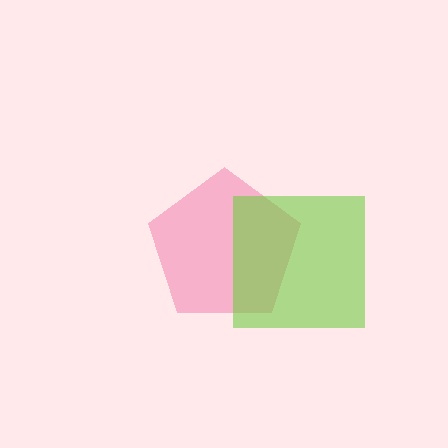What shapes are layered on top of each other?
The layered shapes are: a pink pentagon, a lime square.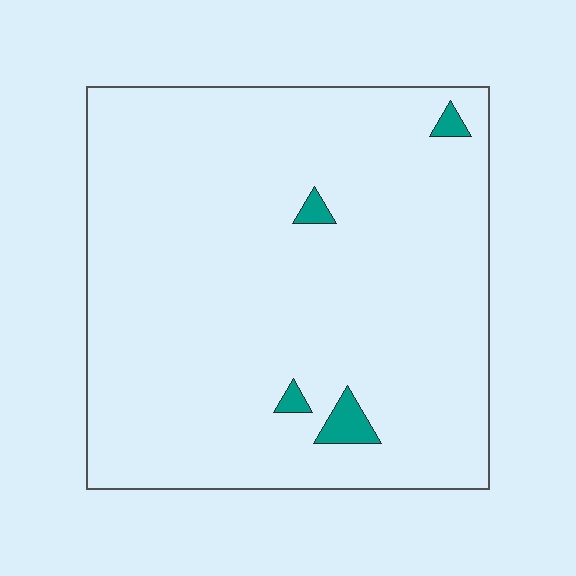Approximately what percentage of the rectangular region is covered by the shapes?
Approximately 5%.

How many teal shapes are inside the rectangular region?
4.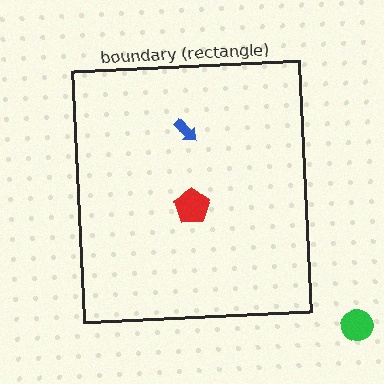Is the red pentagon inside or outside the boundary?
Inside.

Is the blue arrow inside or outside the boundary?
Inside.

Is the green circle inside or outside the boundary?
Outside.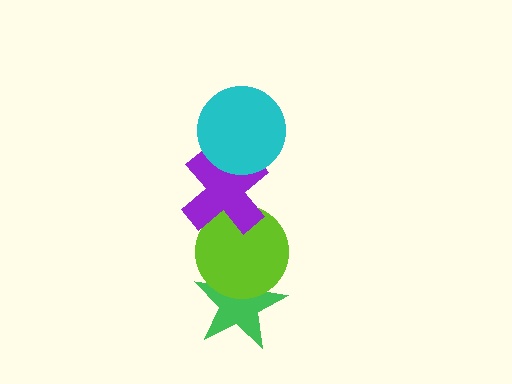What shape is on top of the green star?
The lime circle is on top of the green star.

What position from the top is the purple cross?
The purple cross is 2nd from the top.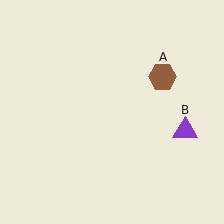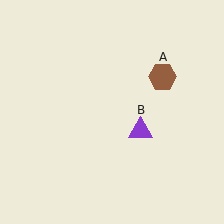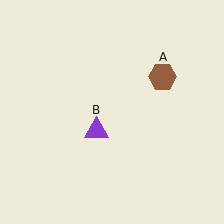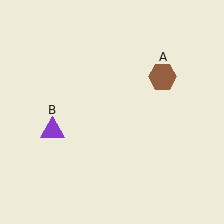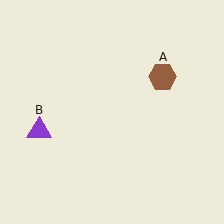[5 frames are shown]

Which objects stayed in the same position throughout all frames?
Brown hexagon (object A) remained stationary.